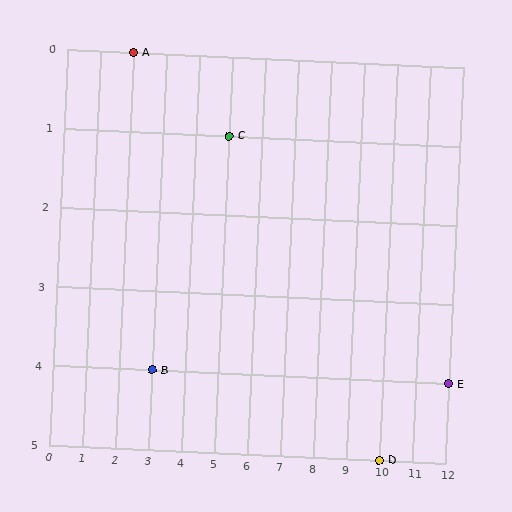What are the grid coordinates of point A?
Point A is at grid coordinates (2, 0).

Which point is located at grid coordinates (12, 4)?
Point E is at (12, 4).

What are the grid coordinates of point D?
Point D is at grid coordinates (10, 5).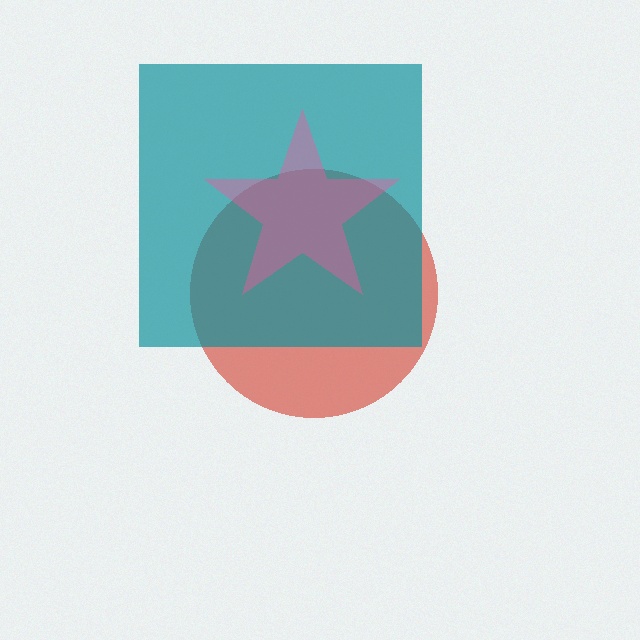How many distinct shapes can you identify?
There are 3 distinct shapes: a red circle, a teal square, a pink star.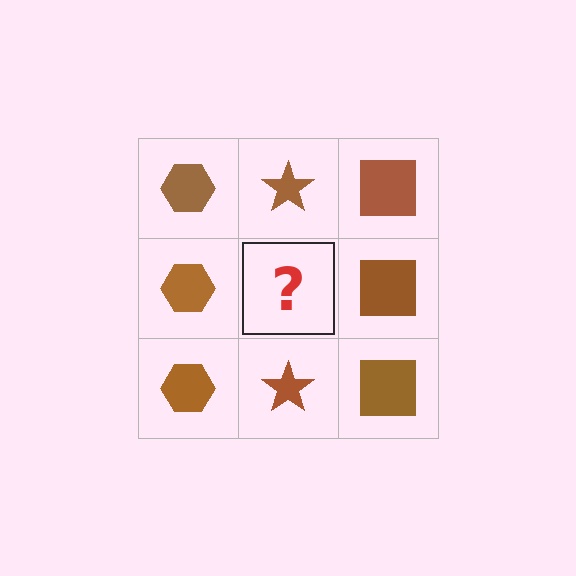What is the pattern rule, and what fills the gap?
The rule is that each column has a consistent shape. The gap should be filled with a brown star.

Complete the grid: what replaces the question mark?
The question mark should be replaced with a brown star.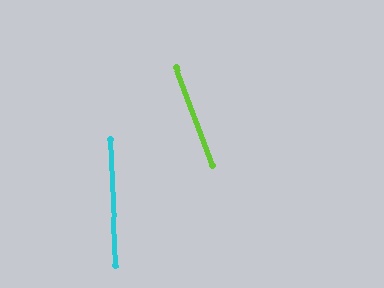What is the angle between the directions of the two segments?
Approximately 18 degrees.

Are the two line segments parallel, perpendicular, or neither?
Neither parallel nor perpendicular — they differ by about 18°.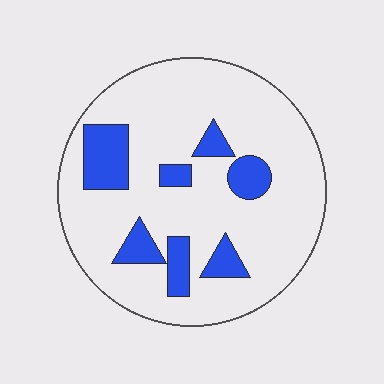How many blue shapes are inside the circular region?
7.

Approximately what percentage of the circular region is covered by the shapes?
Approximately 20%.